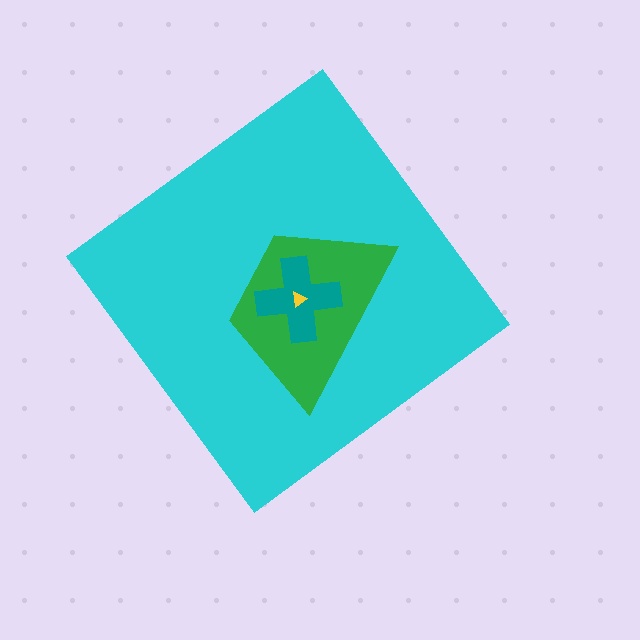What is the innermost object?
The yellow triangle.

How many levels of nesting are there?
4.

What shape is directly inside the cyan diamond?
The green trapezoid.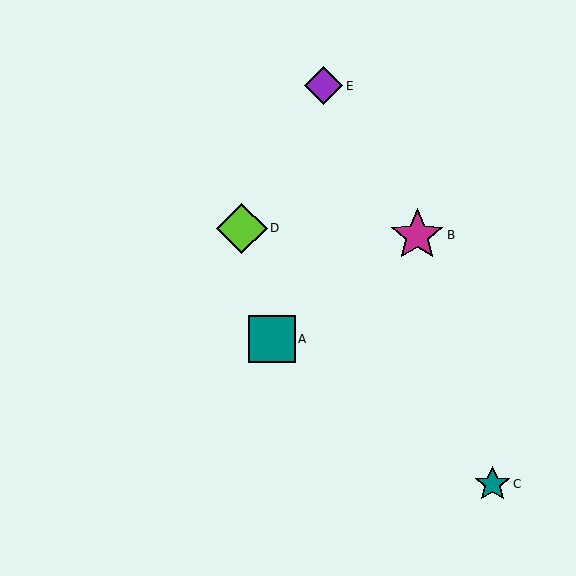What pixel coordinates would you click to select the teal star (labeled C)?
Click at (492, 484) to select the teal star C.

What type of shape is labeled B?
Shape B is a magenta star.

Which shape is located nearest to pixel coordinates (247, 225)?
The lime diamond (labeled D) at (242, 228) is nearest to that location.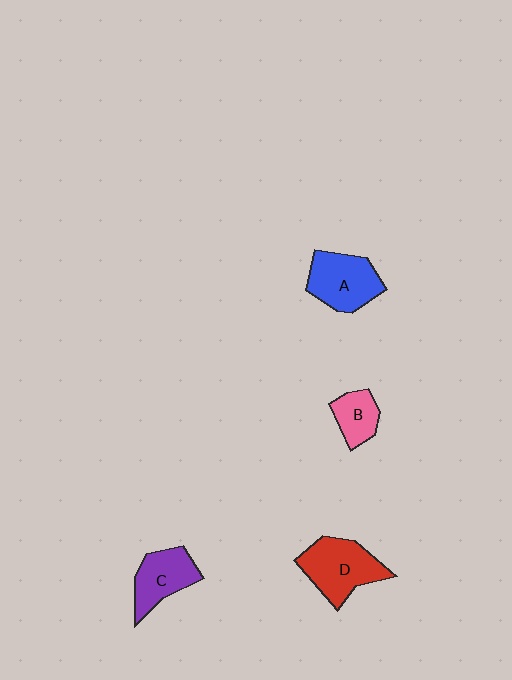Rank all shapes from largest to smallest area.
From largest to smallest: D (red), A (blue), C (purple), B (pink).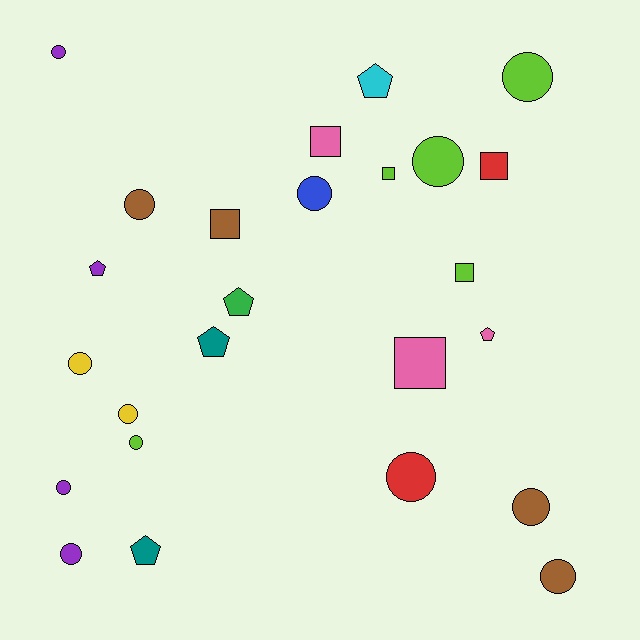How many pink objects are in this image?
There are 3 pink objects.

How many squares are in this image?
There are 6 squares.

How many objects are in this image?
There are 25 objects.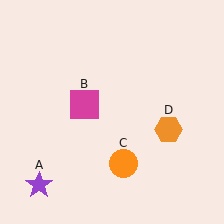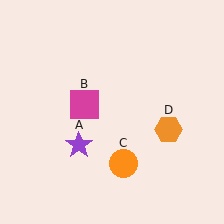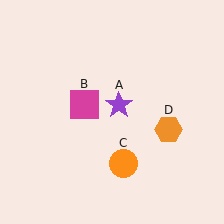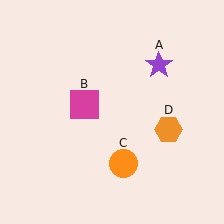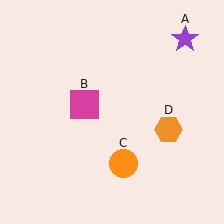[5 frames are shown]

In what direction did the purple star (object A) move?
The purple star (object A) moved up and to the right.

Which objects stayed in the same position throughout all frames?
Magenta square (object B) and orange circle (object C) and orange hexagon (object D) remained stationary.